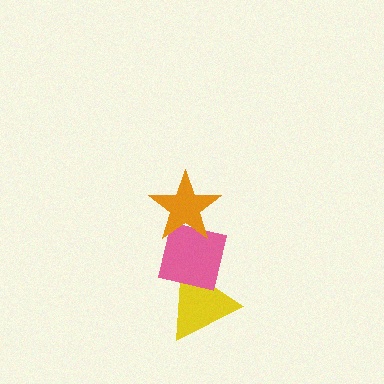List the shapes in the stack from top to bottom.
From top to bottom: the orange star, the pink square, the yellow triangle.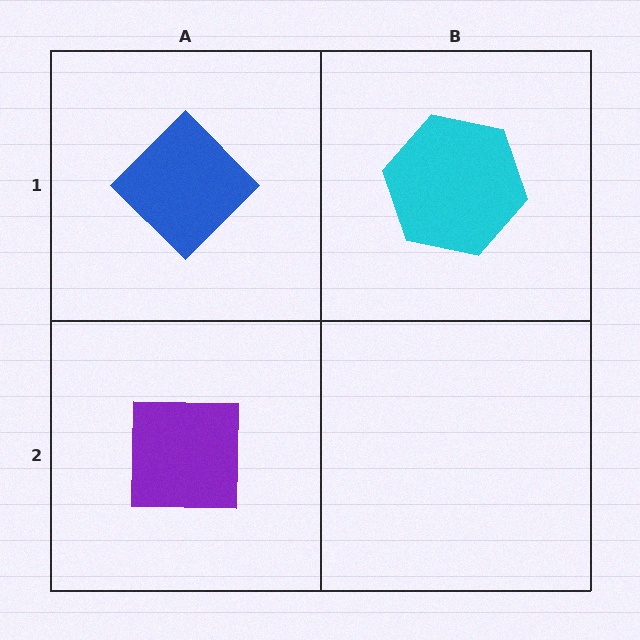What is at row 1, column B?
A cyan hexagon.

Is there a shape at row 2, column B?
No, that cell is empty.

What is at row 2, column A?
A purple square.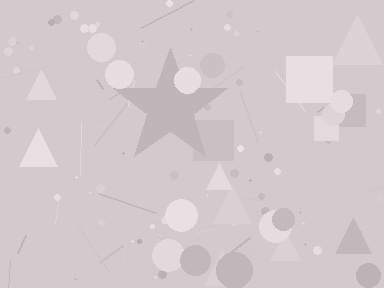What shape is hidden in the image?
A star is hidden in the image.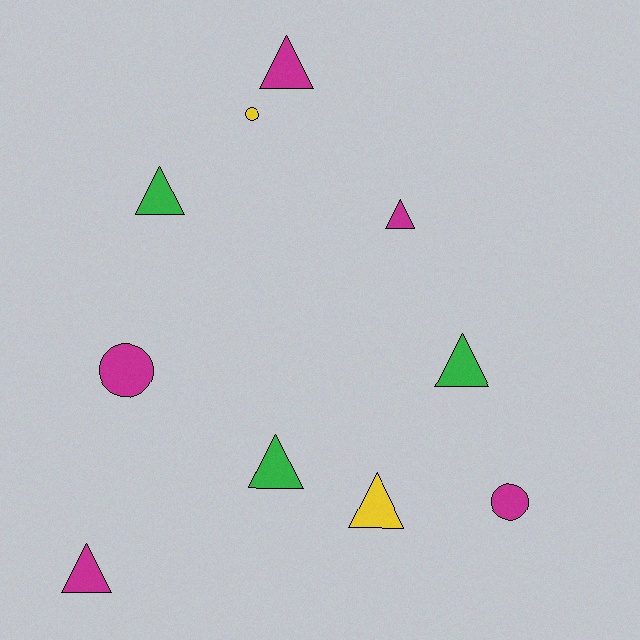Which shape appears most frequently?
Triangle, with 7 objects.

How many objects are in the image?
There are 10 objects.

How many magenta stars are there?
There are no magenta stars.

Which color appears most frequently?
Magenta, with 5 objects.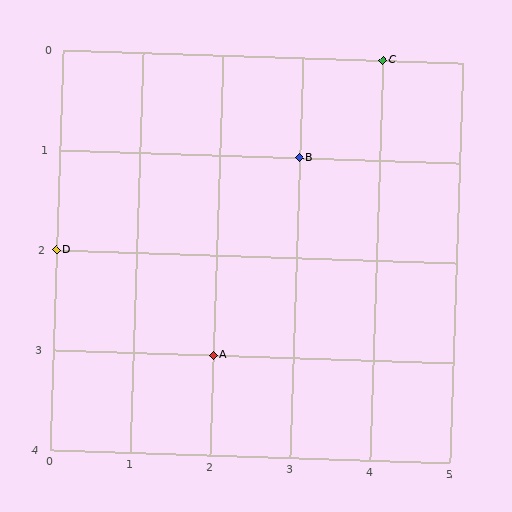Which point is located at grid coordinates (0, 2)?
Point D is at (0, 2).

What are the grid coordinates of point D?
Point D is at grid coordinates (0, 2).